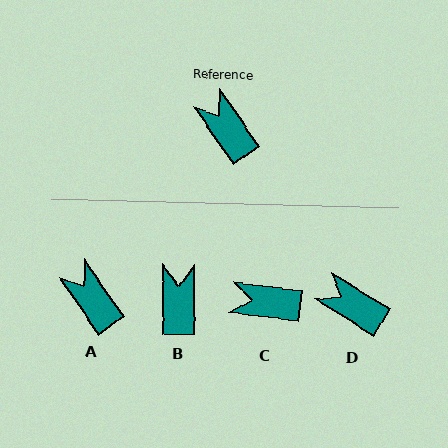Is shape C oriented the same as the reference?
No, it is off by about 48 degrees.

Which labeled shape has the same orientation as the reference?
A.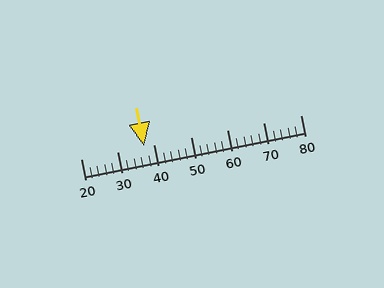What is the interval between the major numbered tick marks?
The major tick marks are spaced 10 units apart.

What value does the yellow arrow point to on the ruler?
The yellow arrow points to approximately 37.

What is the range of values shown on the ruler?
The ruler shows values from 20 to 80.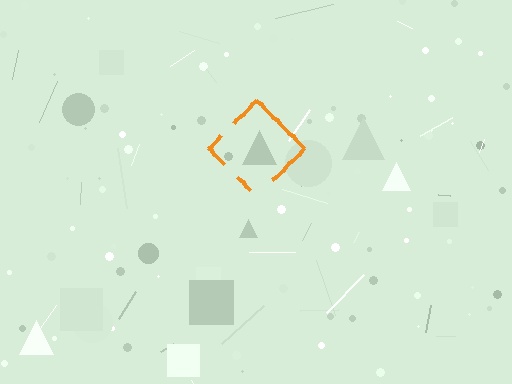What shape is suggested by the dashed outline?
The dashed outline suggests a diamond.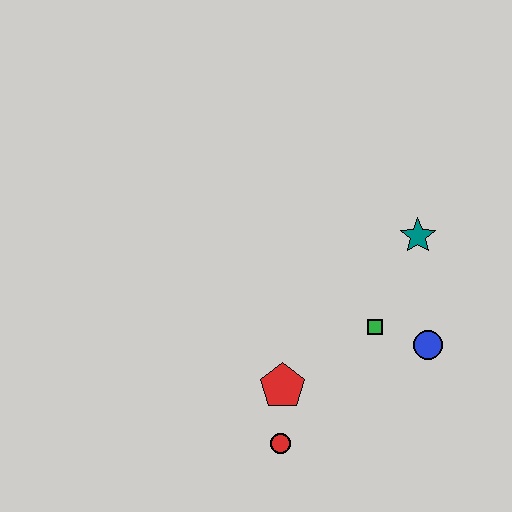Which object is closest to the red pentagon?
The red circle is closest to the red pentagon.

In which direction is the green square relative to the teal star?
The green square is below the teal star.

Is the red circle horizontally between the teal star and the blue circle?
No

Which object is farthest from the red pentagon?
The teal star is farthest from the red pentagon.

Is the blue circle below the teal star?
Yes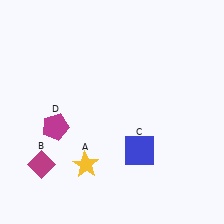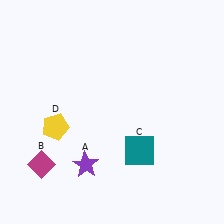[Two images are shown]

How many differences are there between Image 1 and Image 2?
There are 3 differences between the two images.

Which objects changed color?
A changed from yellow to purple. C changed from blue to teal. D changed from magenta to yellow.